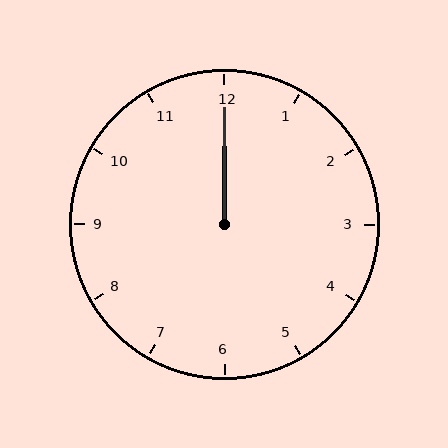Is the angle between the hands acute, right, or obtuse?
It is acute.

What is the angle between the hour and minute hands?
Approximately 0 degrees.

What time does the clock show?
12:00.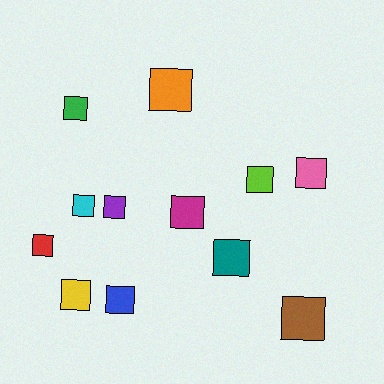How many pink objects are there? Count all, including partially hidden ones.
There is 1 pink object.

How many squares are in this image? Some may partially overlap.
There are 12 squares.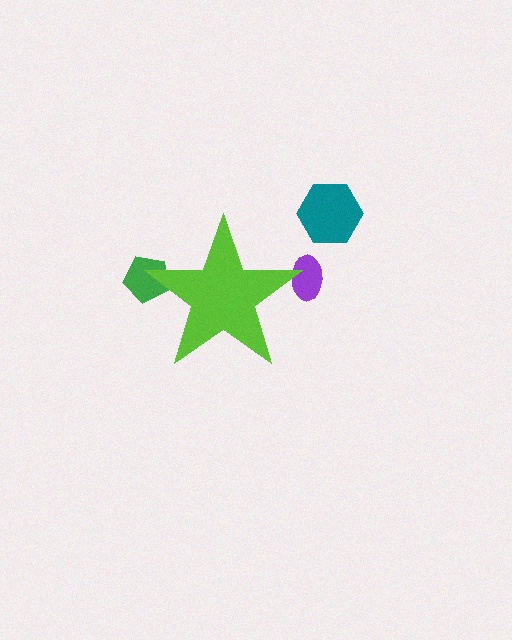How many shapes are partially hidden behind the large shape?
2 shapes are partially hidden.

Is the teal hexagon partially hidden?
No, the teal hexagon is fully visible.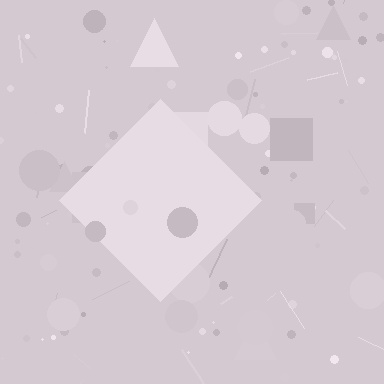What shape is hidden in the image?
A diamond is hidden in the image.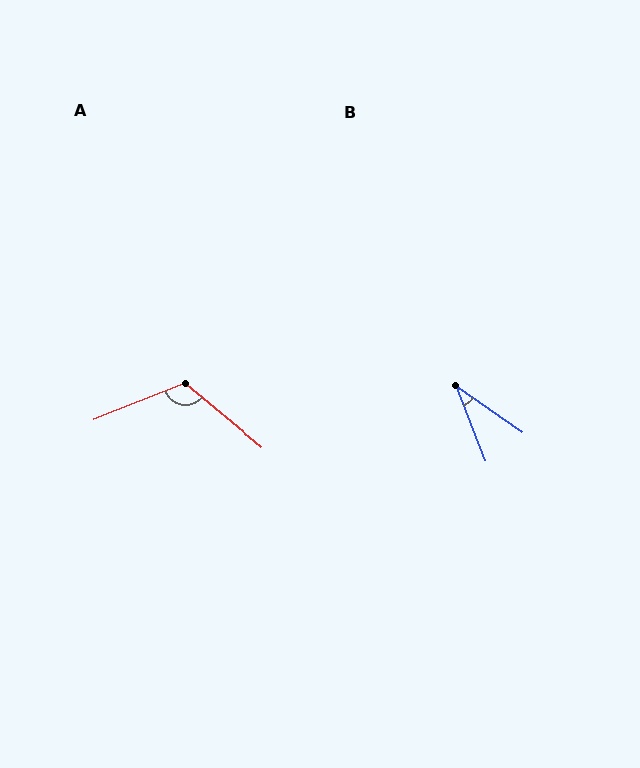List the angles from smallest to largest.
B (33°), A (118°).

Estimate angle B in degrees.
Approximately 33 degrees.